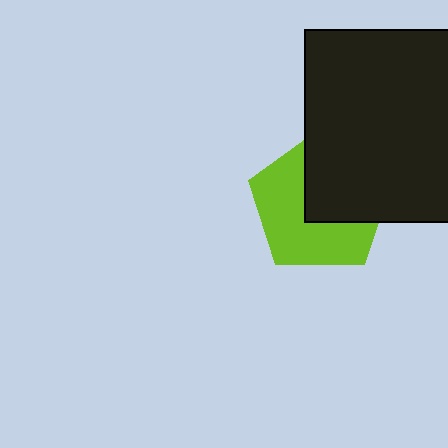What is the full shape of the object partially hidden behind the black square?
The partially hidden object is a lime pentagon.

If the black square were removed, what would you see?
You would see the complete lime pentagon.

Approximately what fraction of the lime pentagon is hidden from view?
Roughly 45% of the lime pentagon is hidden behind the black square.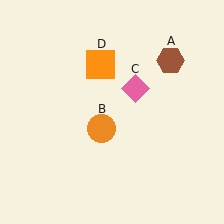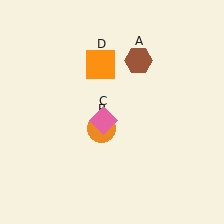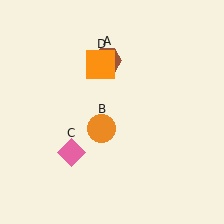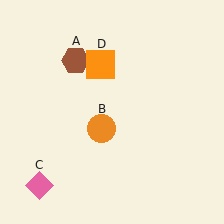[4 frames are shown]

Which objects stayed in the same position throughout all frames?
Orange circle (object B) and orange square (object D) remained stationary.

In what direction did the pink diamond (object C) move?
The pink diamond (object C) moved down and to the left.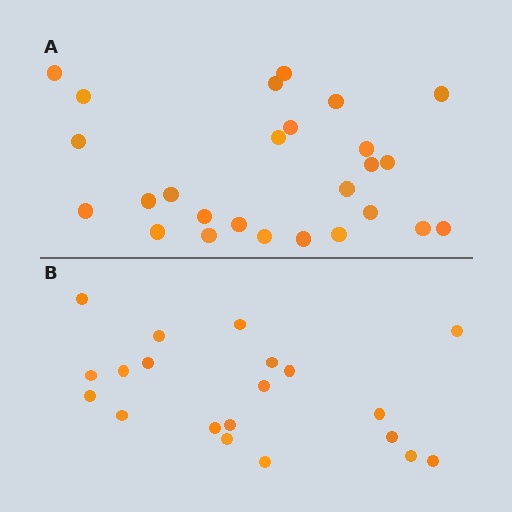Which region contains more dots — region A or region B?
Region A (the top region) has more dots.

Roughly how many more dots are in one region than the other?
Region A has about 6 more dots than region B.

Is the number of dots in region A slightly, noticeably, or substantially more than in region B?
Region A has noticeably more, but not dramatically so. The ratio is roughly 1.3 to 1.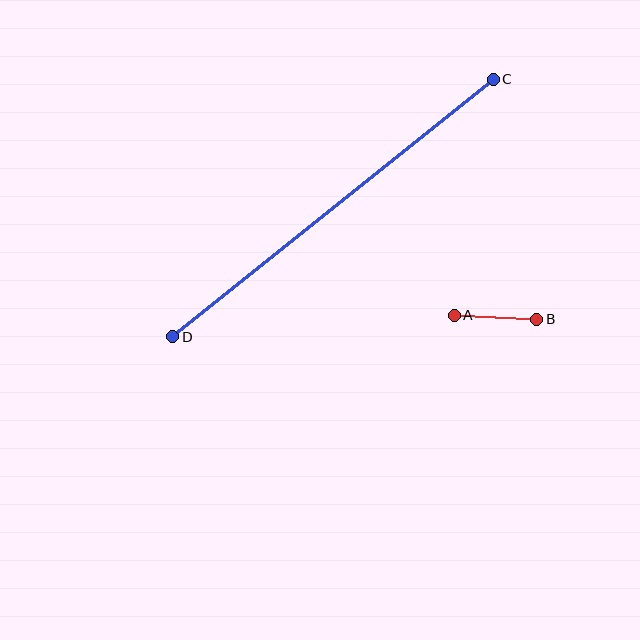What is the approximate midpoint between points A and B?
The midpoint is at approximately (496, 317) pixels.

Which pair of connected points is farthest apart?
Points C and D are farthest apart.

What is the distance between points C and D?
The distance is approximately 411 pixels.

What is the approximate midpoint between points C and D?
The midpoint is at approximately (333, 208) pixels.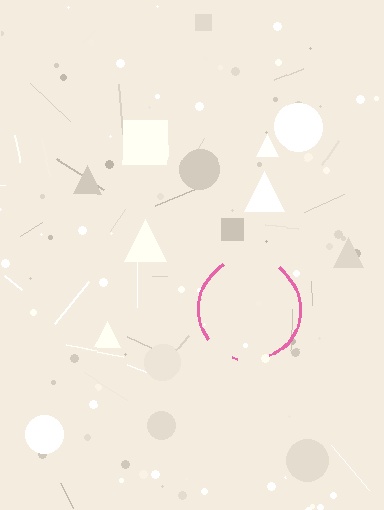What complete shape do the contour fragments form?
The contour fragments form a circle.